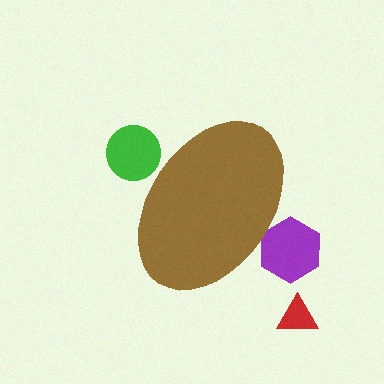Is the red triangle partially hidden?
No, the red triangle is fully visible.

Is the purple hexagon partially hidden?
Yes, the purple hexagon is partially hidden behind the brown ellipse.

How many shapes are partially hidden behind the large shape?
2 shapes are partially hidden.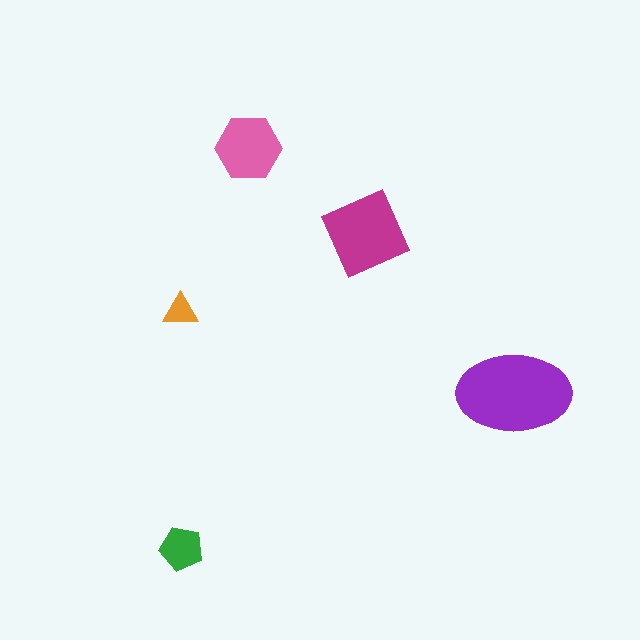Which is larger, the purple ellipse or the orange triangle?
The purple ellipse.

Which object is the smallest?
The orange triangle.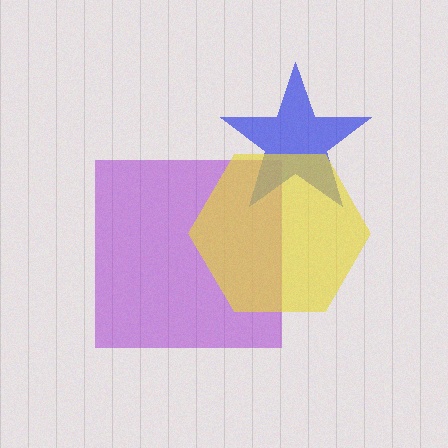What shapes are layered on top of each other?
The layered shapes are: a purple square, a blue star, a yellow hexagon.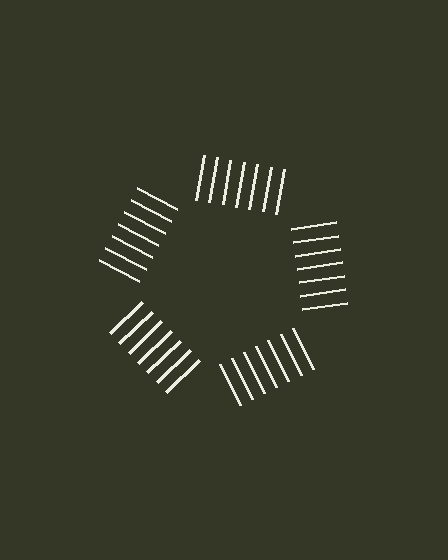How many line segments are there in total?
35 — 7 along each of the 5 edges.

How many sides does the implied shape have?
5 sides — the line-ends trace a pentagon.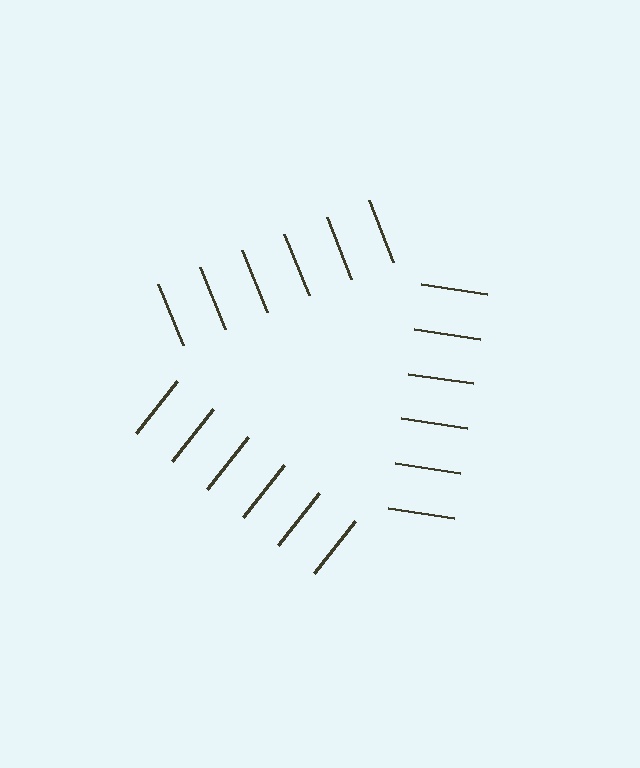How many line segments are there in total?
18 — 6 along each of the 3 edges.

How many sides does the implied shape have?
3 sides — the line-ends trace a triangle.